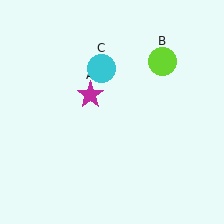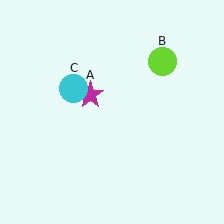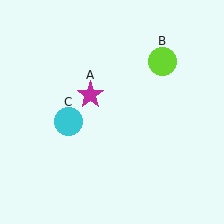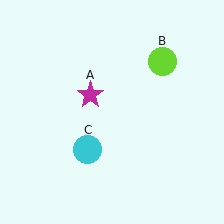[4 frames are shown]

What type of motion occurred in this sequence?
The cyan circle (object C) rotated counterclockwise around the center of the scene.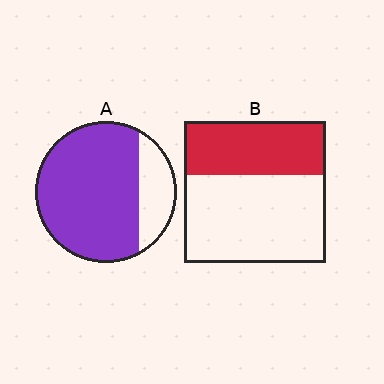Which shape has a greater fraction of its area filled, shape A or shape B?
Shape A.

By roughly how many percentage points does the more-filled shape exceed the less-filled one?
By roughly 40 percentage points (A over B).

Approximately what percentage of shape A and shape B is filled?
A is approximately 80% and B is approximately 40%.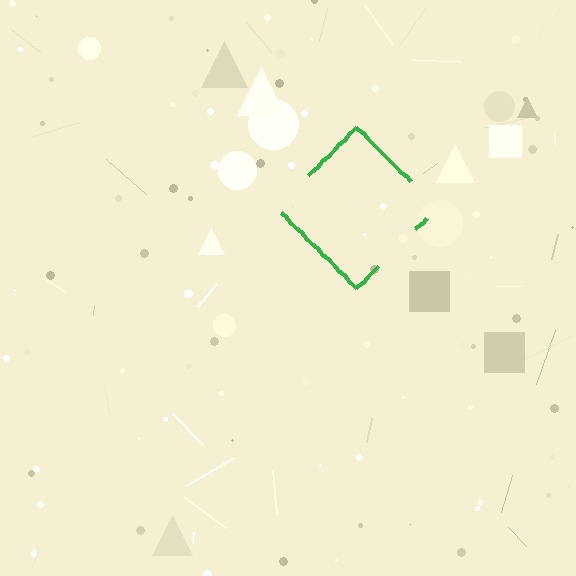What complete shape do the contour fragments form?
The contour fragments form a diamond.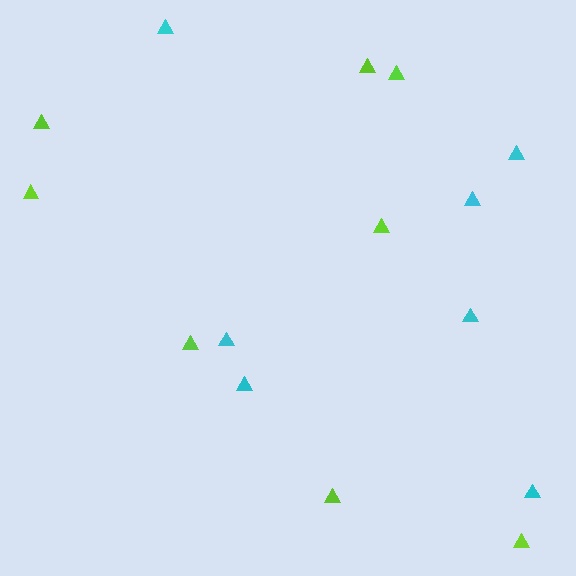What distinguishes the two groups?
There are 2 groups: one group of cyan triangles (7) and one group of lime triangles (8).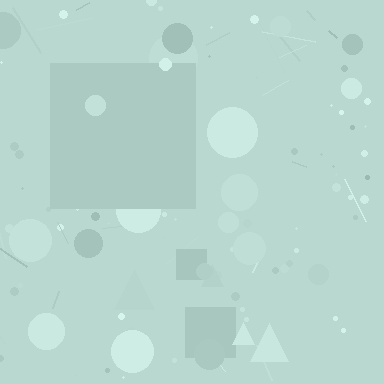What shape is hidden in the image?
A square is hidden in the image.